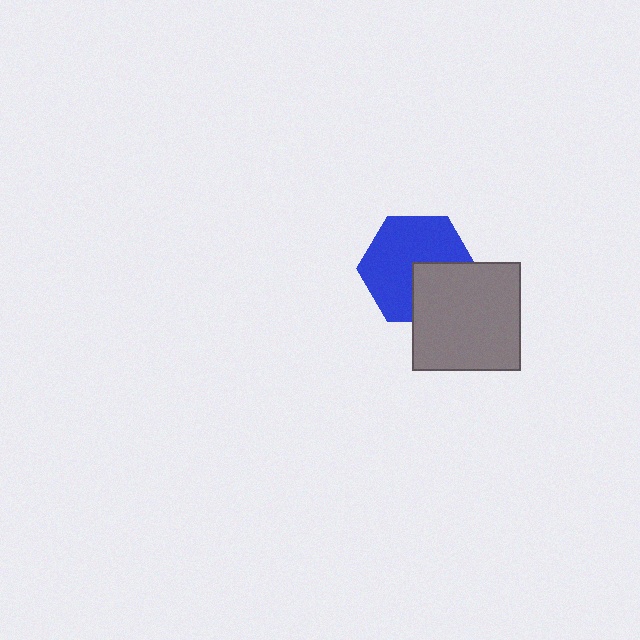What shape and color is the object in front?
The object in front is a gray square.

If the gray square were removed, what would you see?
You would see the complete blue hexagon.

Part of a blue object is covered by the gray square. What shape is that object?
It is a hexagon.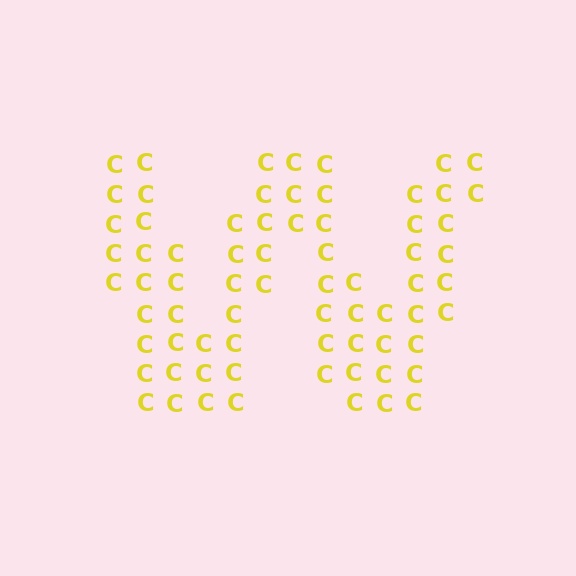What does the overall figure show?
The overall figure shows the letter W.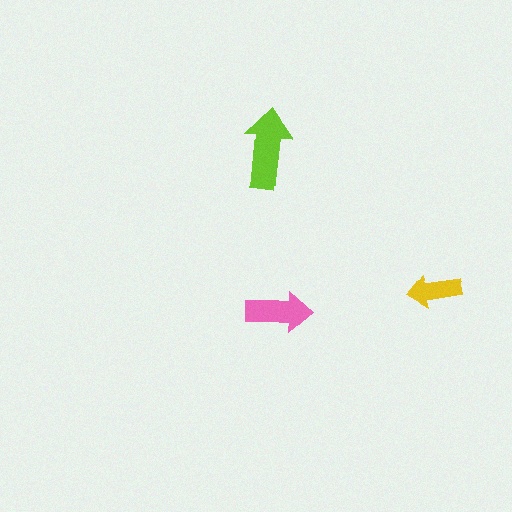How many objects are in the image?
There are 3 objects in the image.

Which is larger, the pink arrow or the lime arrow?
The lime one.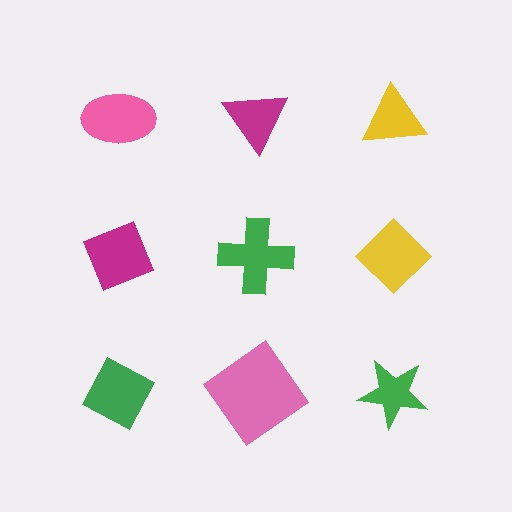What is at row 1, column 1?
A pink ellipse.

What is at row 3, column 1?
A green diamond.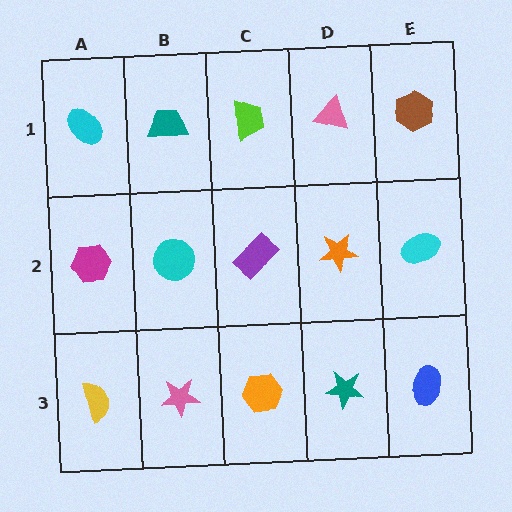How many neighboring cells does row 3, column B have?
3.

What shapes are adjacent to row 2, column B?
A teal trapezoid (row 1, column B), a pink star (row 3, column B), a magenta hexagon (row 2, column A), a purple rectangle (row 2, column C).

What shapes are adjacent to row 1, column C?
A purple rectangle (row 2, column C), a teal trapezoid (row 1, column B), a pink triangle (row 1, column D).